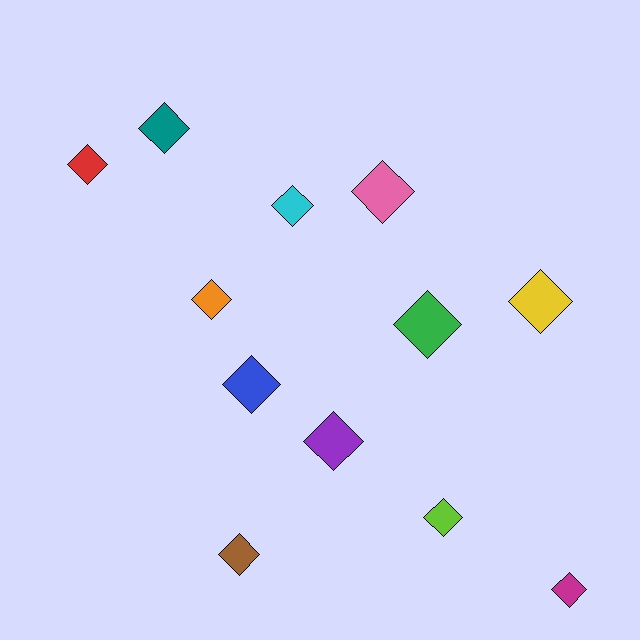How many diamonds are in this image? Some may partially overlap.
There are 12 diamonds.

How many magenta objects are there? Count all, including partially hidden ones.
There is 1 magenta object.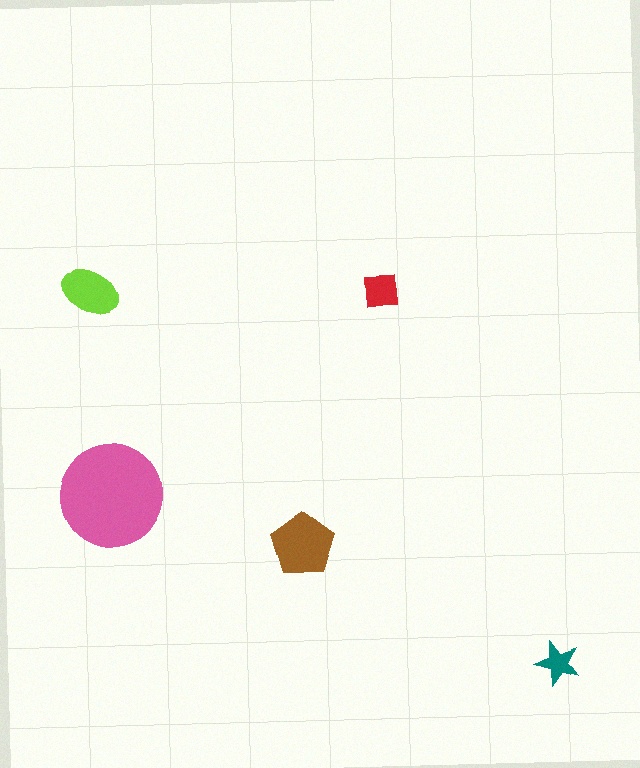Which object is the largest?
The pink circle.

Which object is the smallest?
The teal star.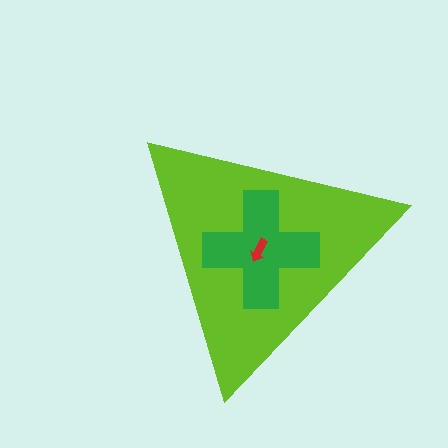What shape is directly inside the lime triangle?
The green cross.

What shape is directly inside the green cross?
The red arrow.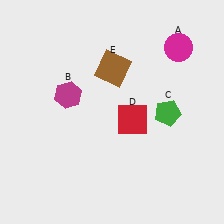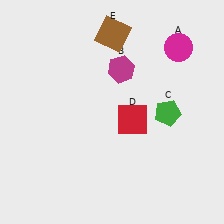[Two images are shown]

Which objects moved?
The objects that moved are: the magenta hexagon (B), the brown square (E).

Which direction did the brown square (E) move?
The brown square (E) moved up.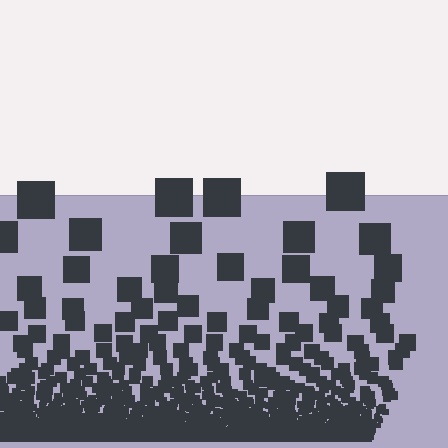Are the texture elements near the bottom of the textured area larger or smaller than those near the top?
Smaller. The gradient is inverted — elements near the bottom are smaller and denser.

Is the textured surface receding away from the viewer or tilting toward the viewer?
The surface appears to tilt toward the viewer. Texture elements get larger and sparser toward the top.